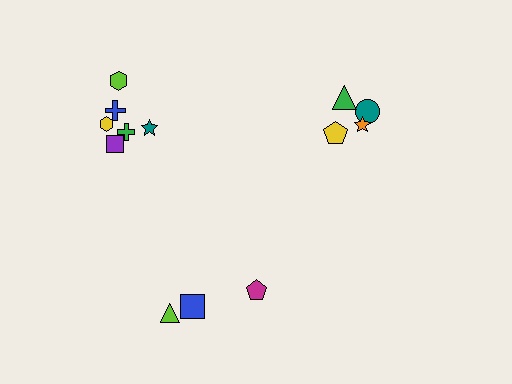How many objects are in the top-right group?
There are 4 objects.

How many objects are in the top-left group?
There are 6 objects.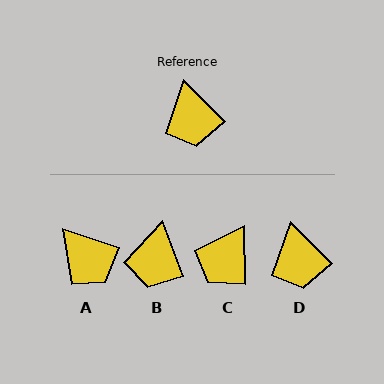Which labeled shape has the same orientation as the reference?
D.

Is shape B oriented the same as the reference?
No, it is off by about 24 degrees.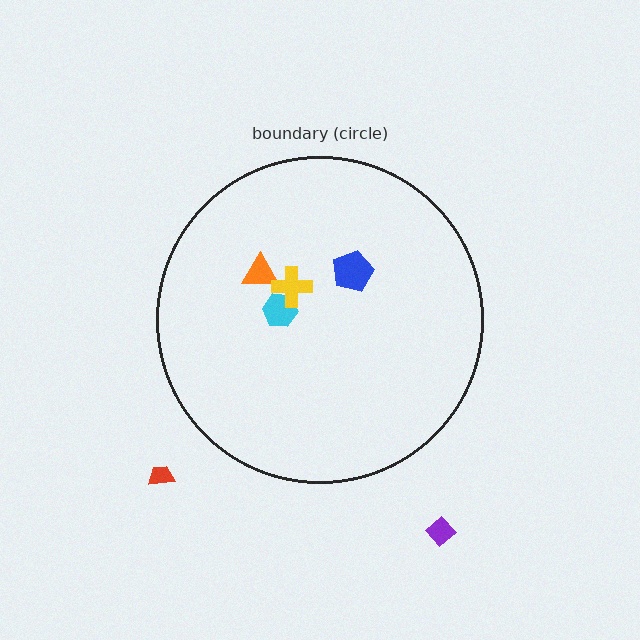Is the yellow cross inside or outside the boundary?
Inside.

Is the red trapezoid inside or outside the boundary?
Outside.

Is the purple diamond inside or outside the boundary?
Outside.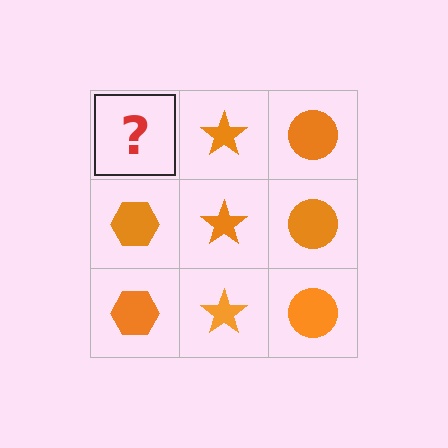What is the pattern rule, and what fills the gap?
The rule is that each column has a consistent shape. The gap should be filled with an orange hexagon.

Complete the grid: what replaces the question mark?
The question mark should be replaced with an orange hexagon.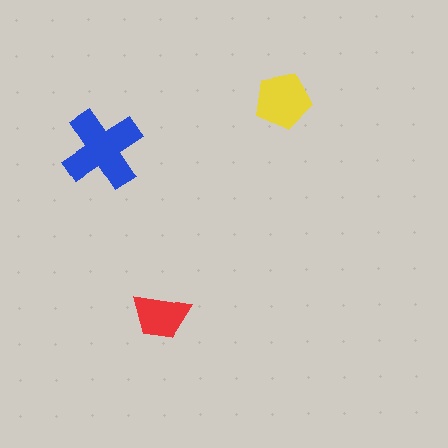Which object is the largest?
The blue cross.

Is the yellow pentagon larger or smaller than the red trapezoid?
Larger.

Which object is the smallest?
The red trapezoid.